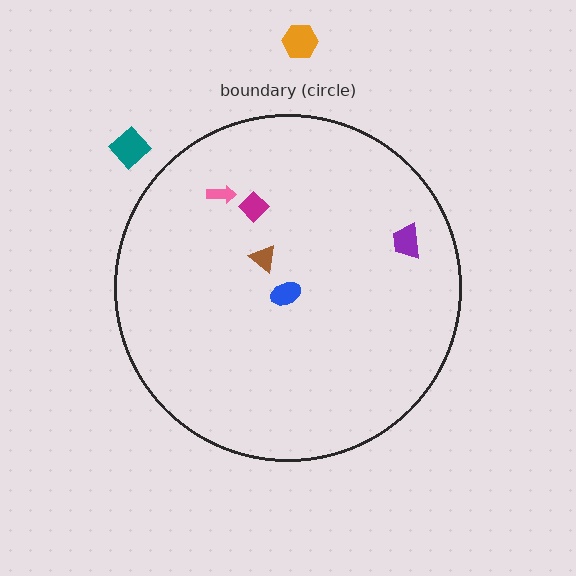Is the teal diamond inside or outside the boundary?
Outside.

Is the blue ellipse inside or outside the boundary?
Inside.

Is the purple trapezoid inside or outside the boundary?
Inside.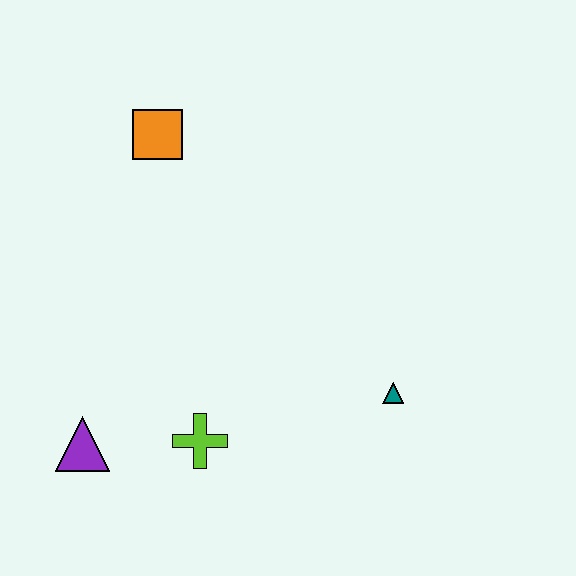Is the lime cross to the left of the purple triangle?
No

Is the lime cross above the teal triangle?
No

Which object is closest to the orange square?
The lime cross is closest to the orange square.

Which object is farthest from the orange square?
The teal triangle is farthest from the orange square.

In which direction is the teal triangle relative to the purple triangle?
The teal triangle is to the right of the purple triangle.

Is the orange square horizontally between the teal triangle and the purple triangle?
Yes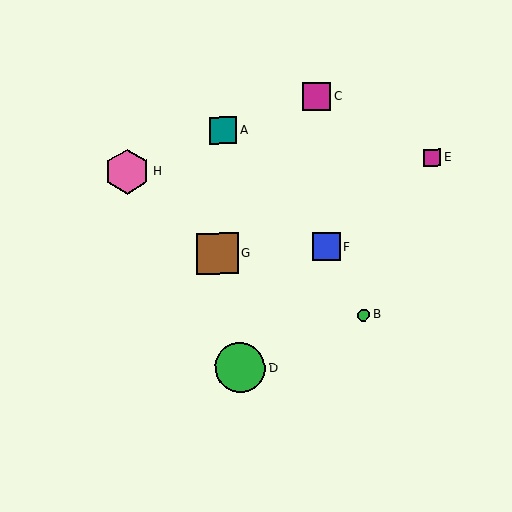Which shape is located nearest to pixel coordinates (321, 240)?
The blue square (labeled F) at (326, 247) is nearest to that location.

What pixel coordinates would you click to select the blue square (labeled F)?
Click at (326, 247) to select the blue square F.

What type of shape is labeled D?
Shape D is a green circle.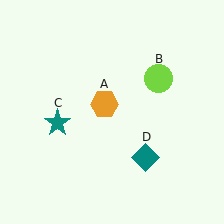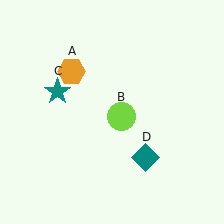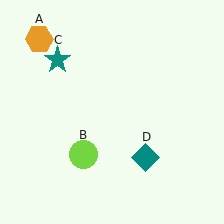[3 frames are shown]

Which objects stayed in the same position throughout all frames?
Teal diamond (object D) remained stationary.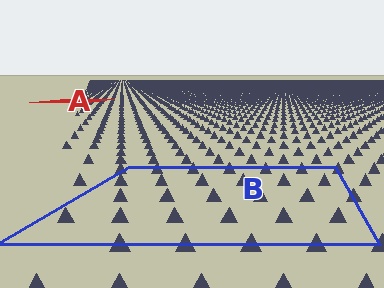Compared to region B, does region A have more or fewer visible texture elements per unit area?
Region A has more texture elements per unit area — they are packed more densely because it is farther away.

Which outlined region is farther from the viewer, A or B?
Region A is farther from the viewer — the texture elements inside it appear smaller and more densely packed.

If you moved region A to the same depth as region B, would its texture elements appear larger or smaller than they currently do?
They would appear larger. At a closer depth, the same texture elements are projected at a bigger on-screen size.